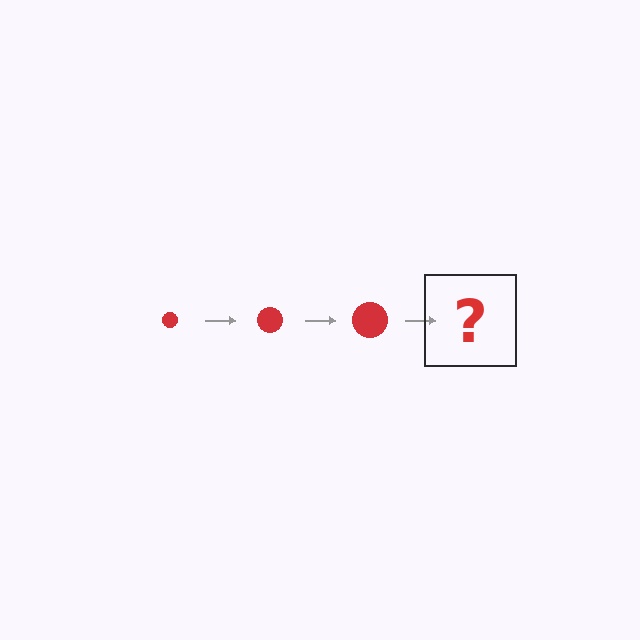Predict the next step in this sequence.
The next step is a red circle, larger than the previous one.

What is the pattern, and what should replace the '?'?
The pattern is that the circle gets progressively larger each step. The '?' should be a red circle, larger than the previous one.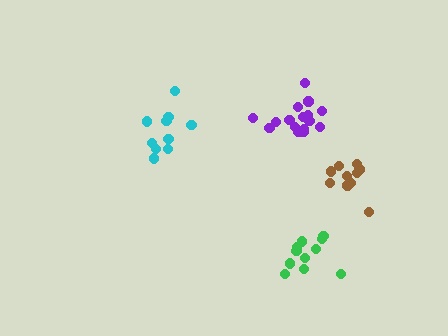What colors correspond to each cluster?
The clusters are colored: cyan, green, brown, purple.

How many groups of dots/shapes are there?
There are 4 groups.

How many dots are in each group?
Group 1: 10 dots, Group 2: 11 dots, Group 3: 10 dots, Group 4: 16 dots (47 total).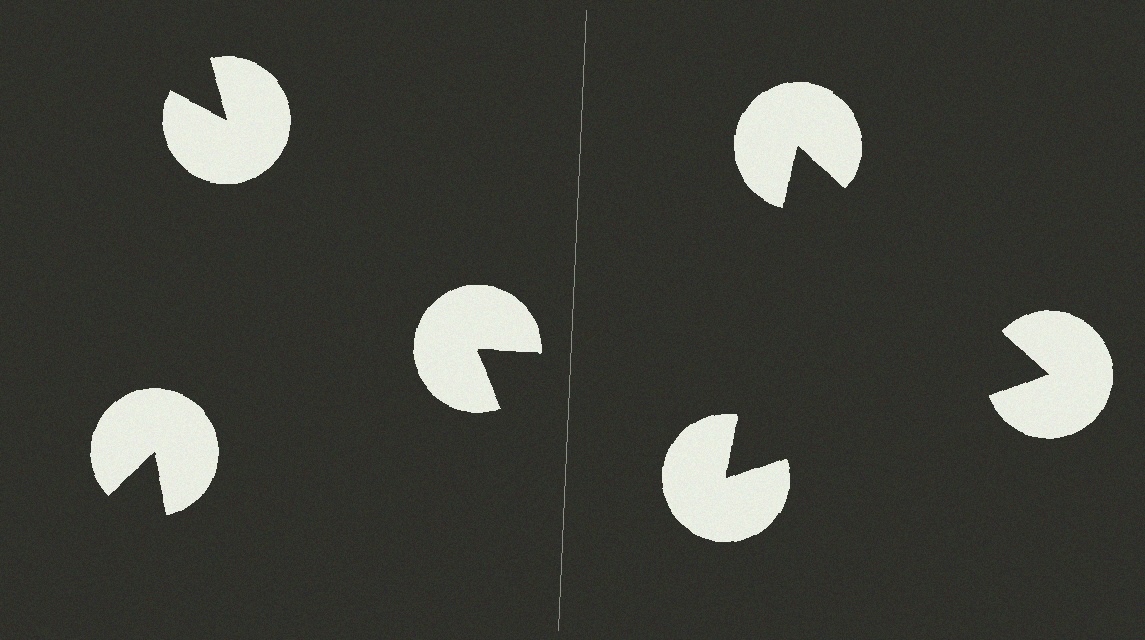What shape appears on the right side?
An illusory triangle.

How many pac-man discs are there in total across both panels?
6 — 3 on each side.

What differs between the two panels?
The pac-man discs are positioned identically on both sides; only the wedge orientations differ. On the right they align to a triangle; on the left they are misaligned.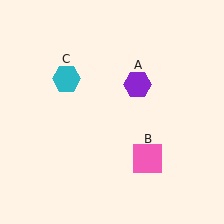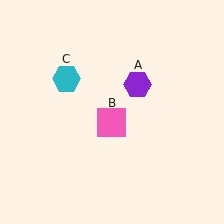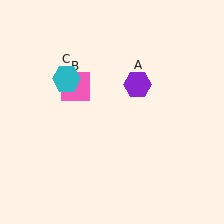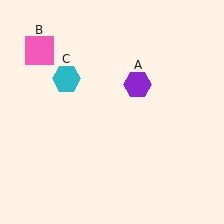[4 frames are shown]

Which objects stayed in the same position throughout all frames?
Purple hexagon (object A) and cyan hexagon (object C) remained stationary.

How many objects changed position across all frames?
1 object changed position: pink square (object B).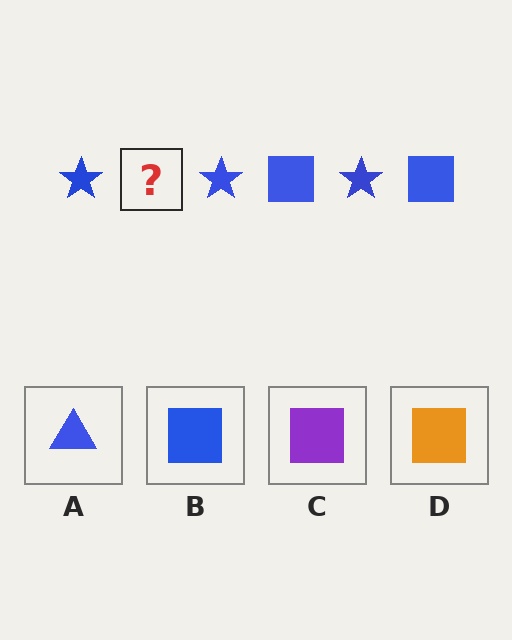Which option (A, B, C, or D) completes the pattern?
B.